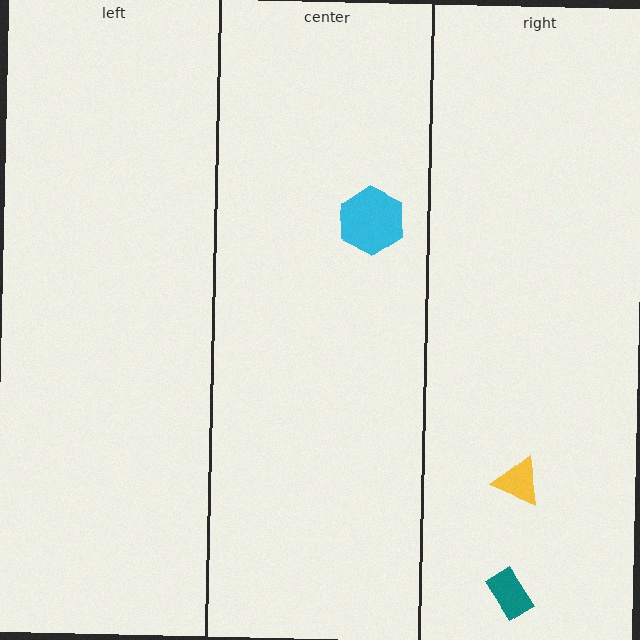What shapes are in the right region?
The teal rectangle, the yellow triangle.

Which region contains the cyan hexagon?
The center region.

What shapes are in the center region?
The cyan hexagon.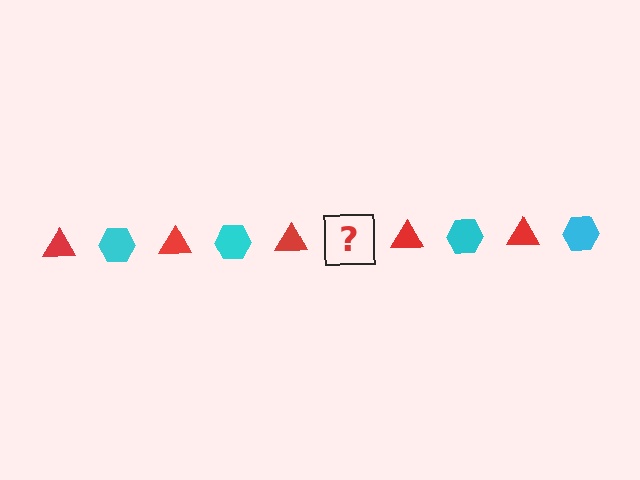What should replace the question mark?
The question mark should be replaced with a cyan hexagon.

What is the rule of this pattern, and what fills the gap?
The rule is that the pattern alternates between red triangle and cyan hexagon. The gap should be filled with a cyan hexagon.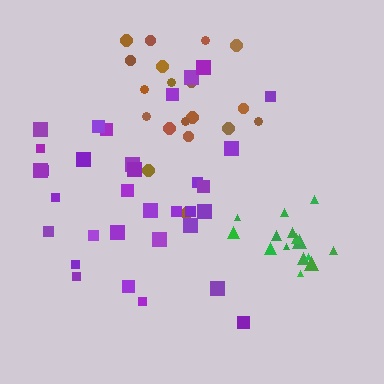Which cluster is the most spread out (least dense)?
Purple.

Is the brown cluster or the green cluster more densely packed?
Green.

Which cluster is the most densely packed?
Green.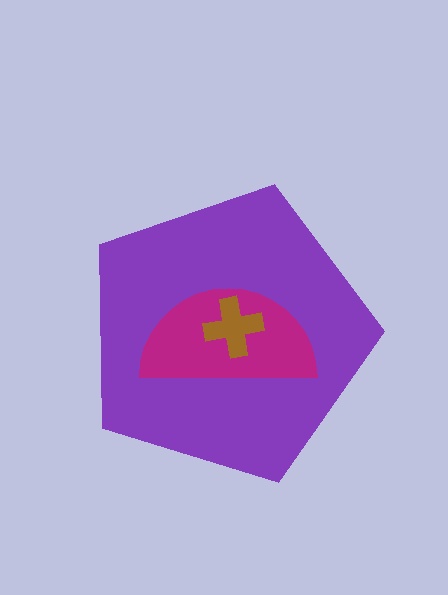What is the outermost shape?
The purple pentagon.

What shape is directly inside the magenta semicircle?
The brown cross.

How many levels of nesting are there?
3.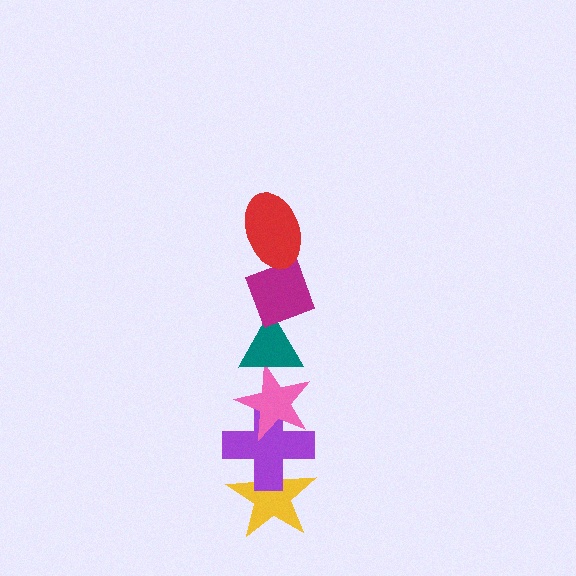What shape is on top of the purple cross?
The pink star is on top of the purple cross.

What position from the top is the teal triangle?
The teal triangle is 3rd from the top.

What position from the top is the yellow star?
The yellow star is 6th from the top.